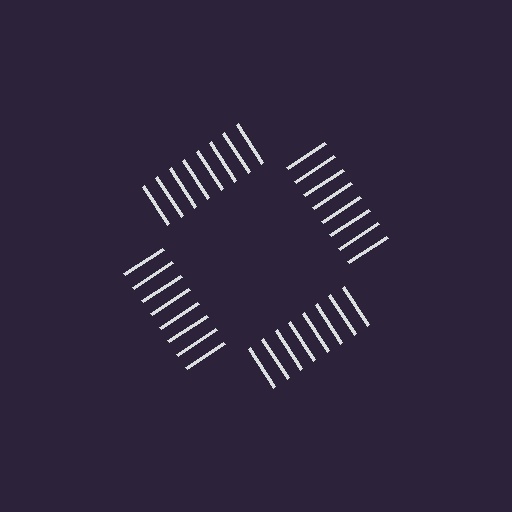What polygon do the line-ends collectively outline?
An illusory square — the line segments terminate on its edges but no continuous stroke is drawn.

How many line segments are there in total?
32 — 8 along each of the 4 edges.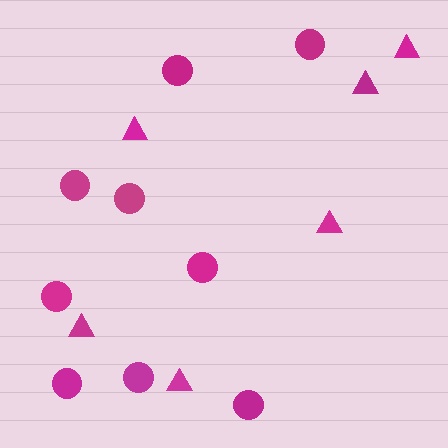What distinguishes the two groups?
There are 2 groups: one group of triangles (6) and one group of circles (9).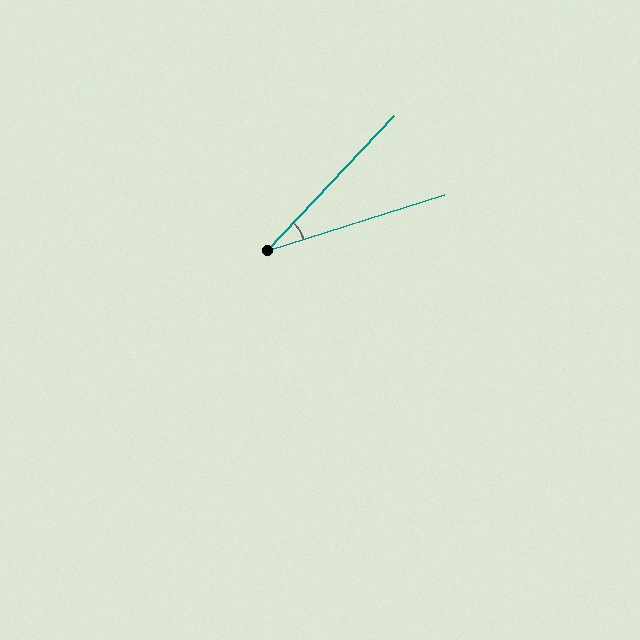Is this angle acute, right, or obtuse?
It is acute.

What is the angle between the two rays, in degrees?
Approximately 29 degrees.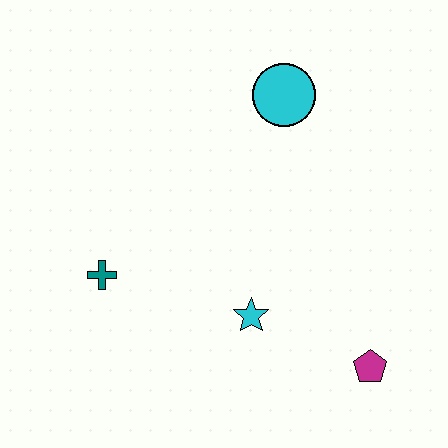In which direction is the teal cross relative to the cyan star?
The teal cross is to the left of the cyan star.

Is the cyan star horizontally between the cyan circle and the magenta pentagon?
No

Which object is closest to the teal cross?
The cyan star is closest to the teal cross.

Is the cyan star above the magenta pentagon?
Yes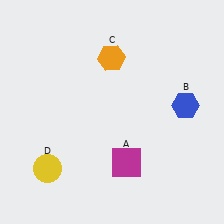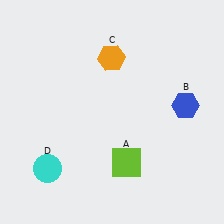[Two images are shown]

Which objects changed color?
A changed from magenta to lime. D changed from yellow to cyan.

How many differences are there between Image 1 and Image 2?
There are 2 differences between the two images.